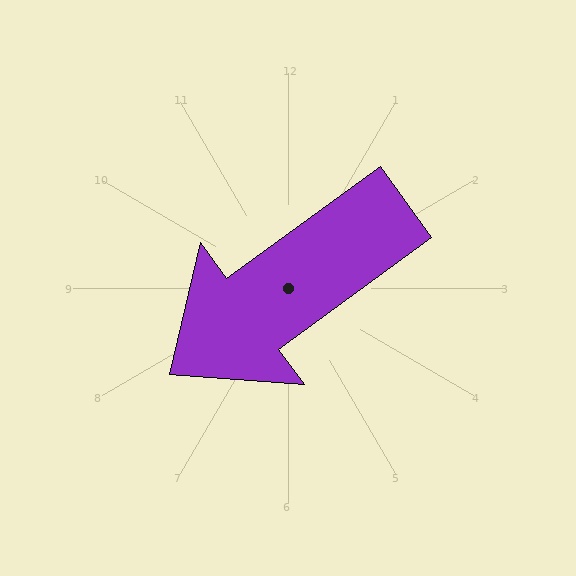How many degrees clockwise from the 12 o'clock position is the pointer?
Approximately 234 degrees.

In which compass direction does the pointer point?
Southwest.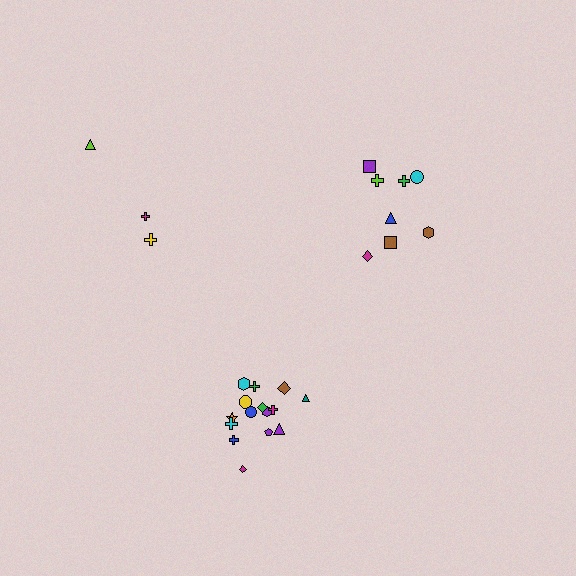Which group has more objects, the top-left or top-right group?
The top-right group.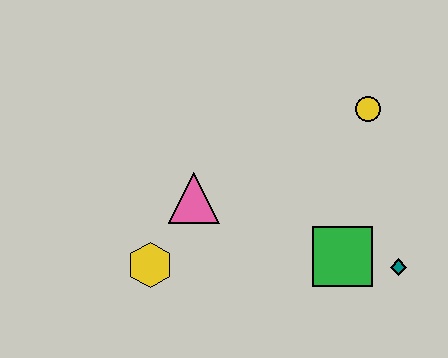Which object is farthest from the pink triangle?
The teal diamond is farthest from the pink triangle.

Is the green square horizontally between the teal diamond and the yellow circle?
No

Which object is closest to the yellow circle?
The green square is closest to the yellow circle.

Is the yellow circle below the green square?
No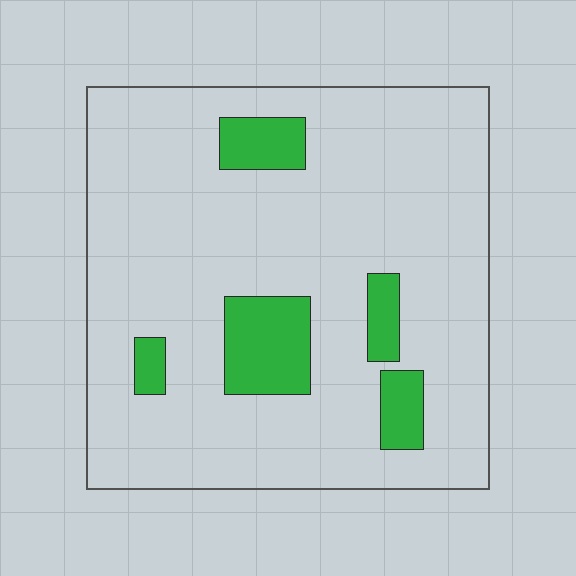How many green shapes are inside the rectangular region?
5.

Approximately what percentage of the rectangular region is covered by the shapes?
Approximately 15%.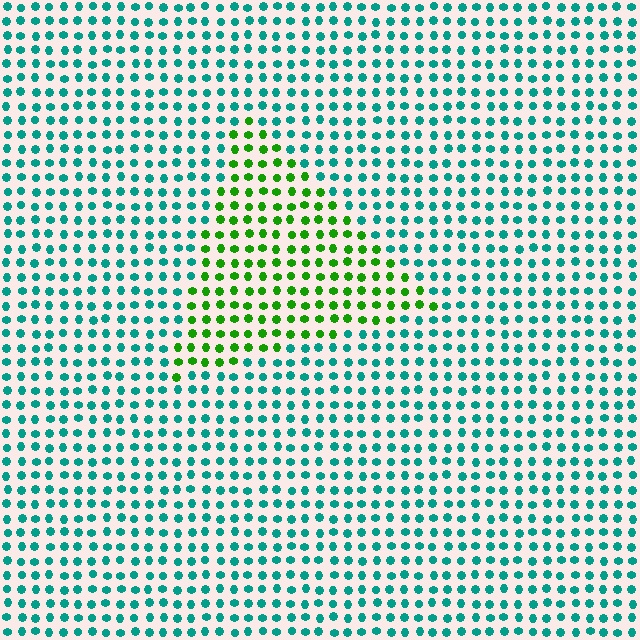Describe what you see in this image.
The image is filled with small teal elements in a uniform arrangement. A triangle-shaped region is visible where the elements are tinted to a slightly different hue, forming a subtle color boundary.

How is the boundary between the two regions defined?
The boundary is defined purely by a slight shift in hue (about 58 degrees). Spacing, size, and orientation are identical on both sides.